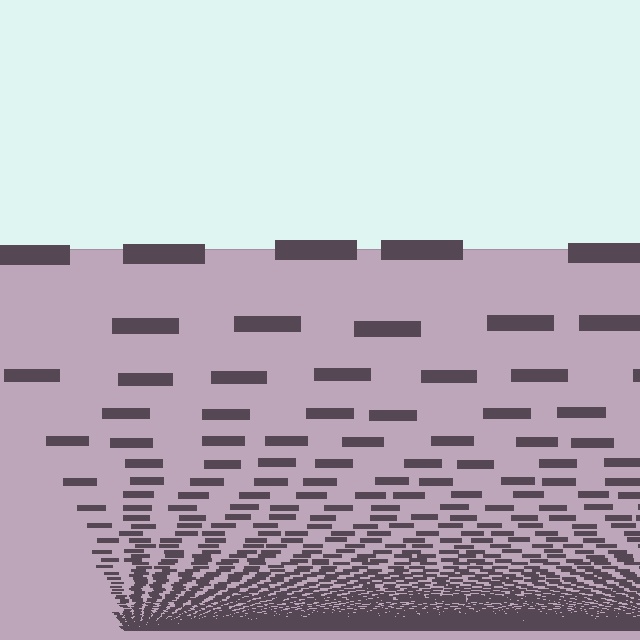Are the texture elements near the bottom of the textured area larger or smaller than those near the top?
Smaller. The gradient is inverted — elements near the bottom are smaller and denser.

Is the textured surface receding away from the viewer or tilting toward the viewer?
The surface appears to tilt toward the viewer. Texture elements get larger and sparser toward the top.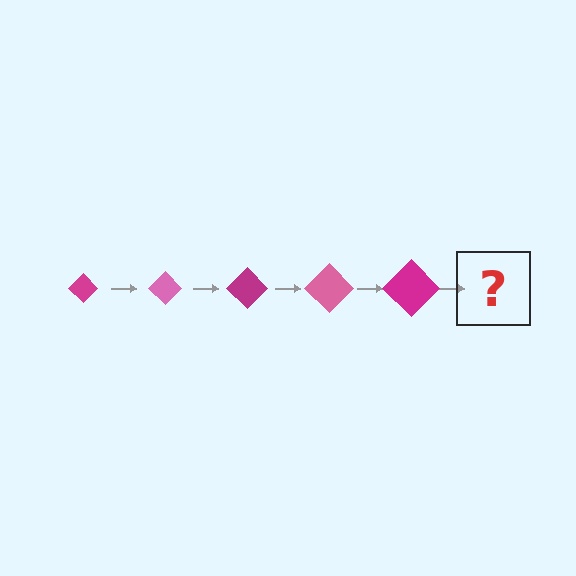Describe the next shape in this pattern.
It should be a pink diamond, larger than the previous one.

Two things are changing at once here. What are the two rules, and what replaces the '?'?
The two rules are that the diamond grows larger each step and the color cycles through magenta and pink. The '?' should be a pink diamond, larger than the previous one.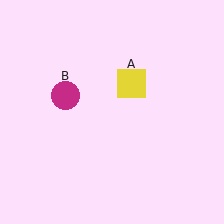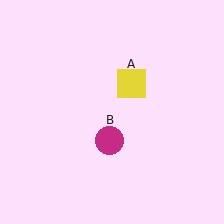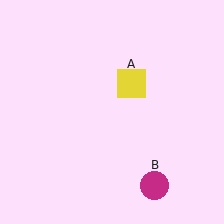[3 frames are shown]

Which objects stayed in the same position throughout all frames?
Yellow square (object A) remained stationary.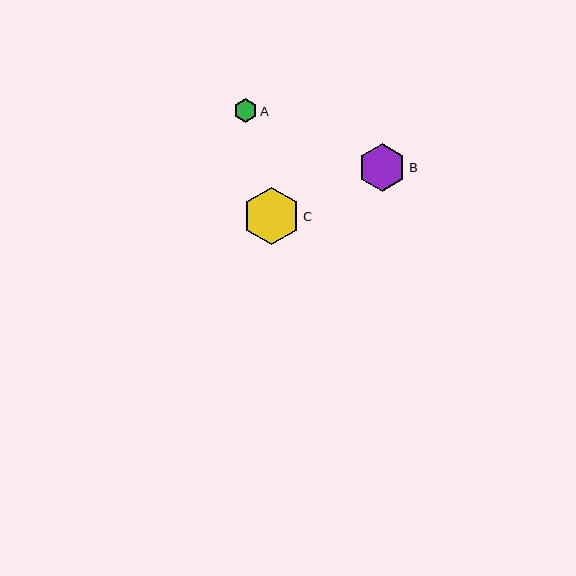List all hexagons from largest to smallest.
From largest to smallest: C, B, A.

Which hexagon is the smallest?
Hexagon A is the smallest with a size of approximately 23 pixels.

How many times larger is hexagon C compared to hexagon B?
Hexagon C is approximately 1.2 times the size of hexagon B.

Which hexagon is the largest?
Hexagon C is the largest with a size of approximately 57 pixels.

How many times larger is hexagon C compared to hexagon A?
Hexagon C is approximately 2.5 times the size of hexagon A.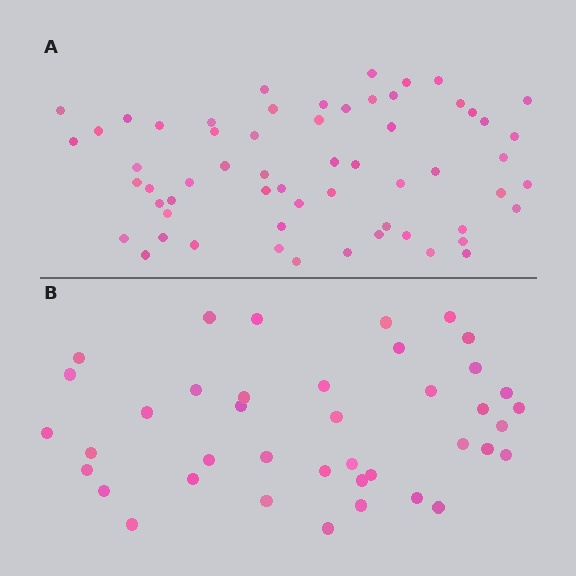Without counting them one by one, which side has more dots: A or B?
Region A (the top region) has more dots.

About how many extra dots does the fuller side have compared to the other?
Region A has approximately 20 more dots than region B.